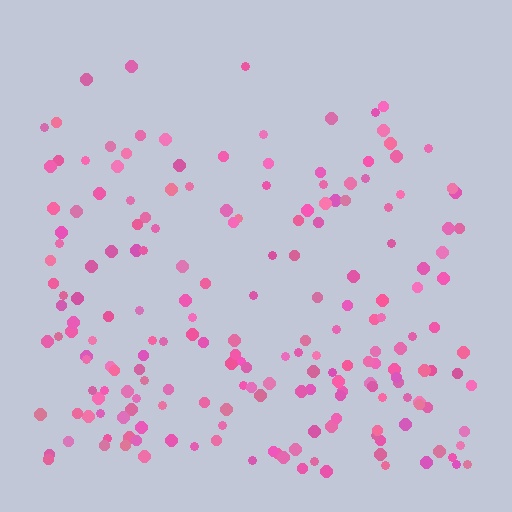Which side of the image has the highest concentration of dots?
The bottom.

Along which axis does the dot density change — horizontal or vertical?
Vertical.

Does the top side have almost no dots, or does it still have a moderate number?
Still a moderate number, just noticeably fewer than the bottom.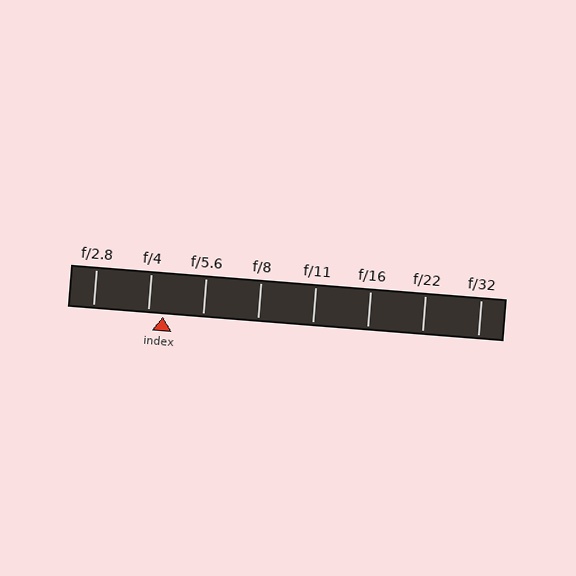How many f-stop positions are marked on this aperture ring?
There are 8 f-stop positions marked.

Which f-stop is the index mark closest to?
The index mark is closest to f/4.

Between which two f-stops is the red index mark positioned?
The index mark is between f/4 and f/5.6.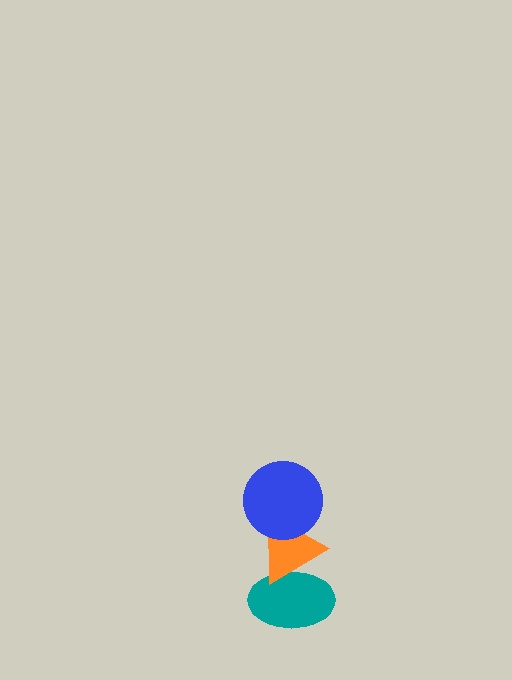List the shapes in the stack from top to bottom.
From top to bottom: the blue circle, the orange triangle, the teal ellipse.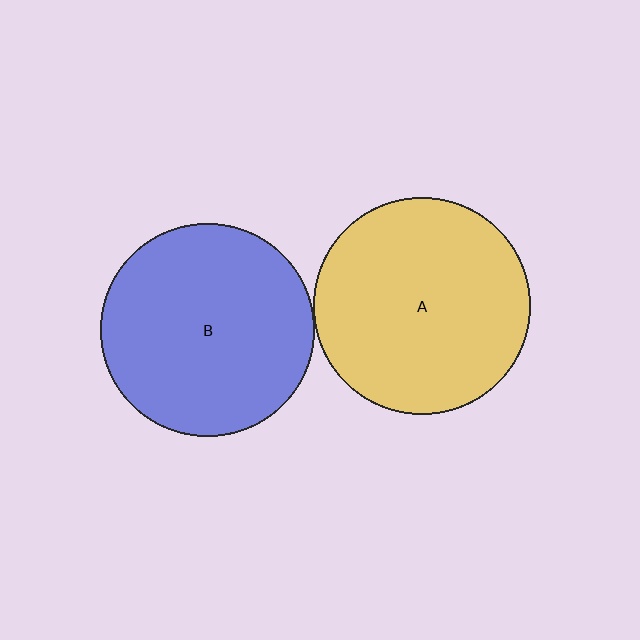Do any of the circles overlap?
No, none of the circles overlap.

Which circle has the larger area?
Circle A (yellow).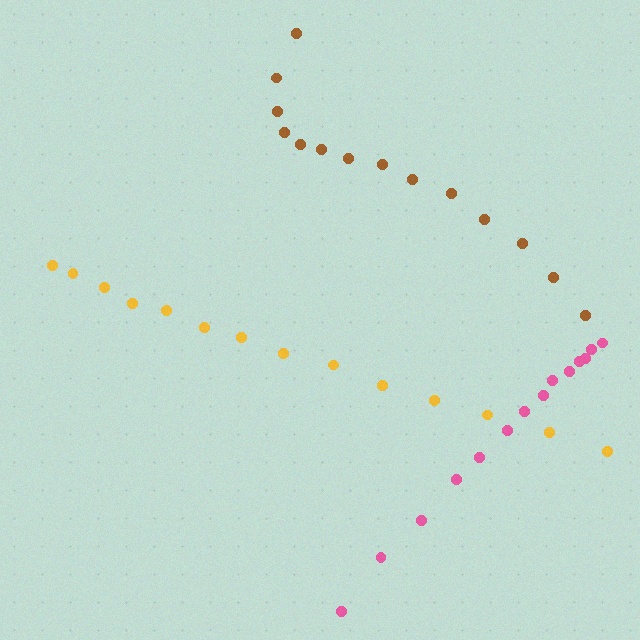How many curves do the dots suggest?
There are 3 distinct paths.